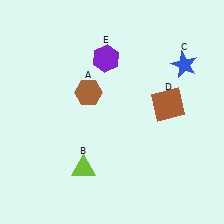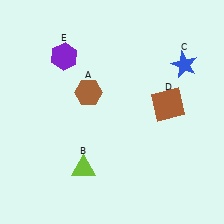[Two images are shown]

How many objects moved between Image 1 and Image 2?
1 object moved between the two images.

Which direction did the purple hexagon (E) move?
The purple hexagon (E) moved left.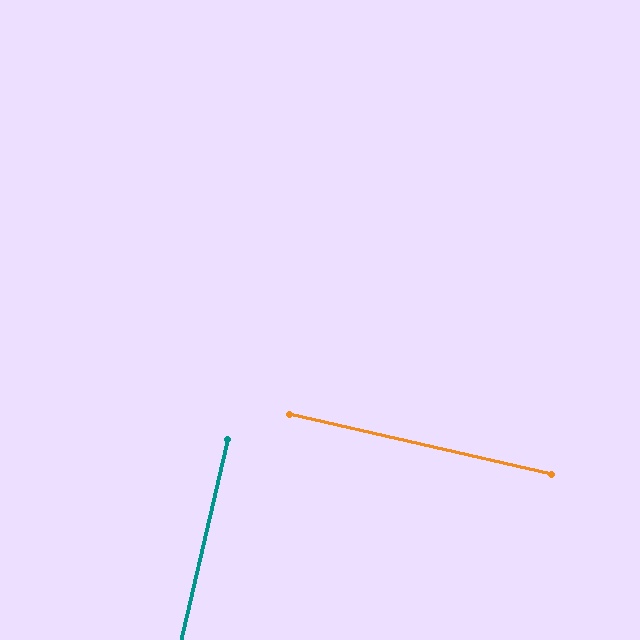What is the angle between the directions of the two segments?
Approximately 90 degrees.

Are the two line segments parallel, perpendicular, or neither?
Perpendicular — they meet at approximately 90°.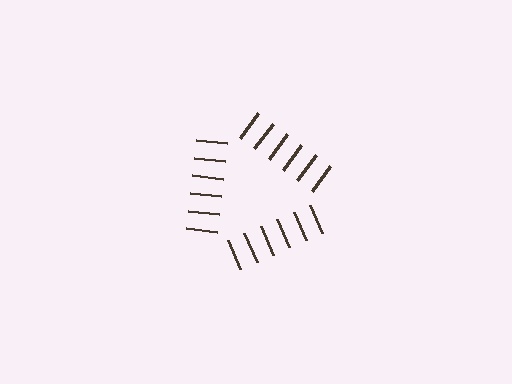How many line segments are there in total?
18 — 6 along each of the 3 edges.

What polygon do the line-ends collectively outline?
An illusory triangle — the line segments terminate on its edges but no continuous stroke is drawn.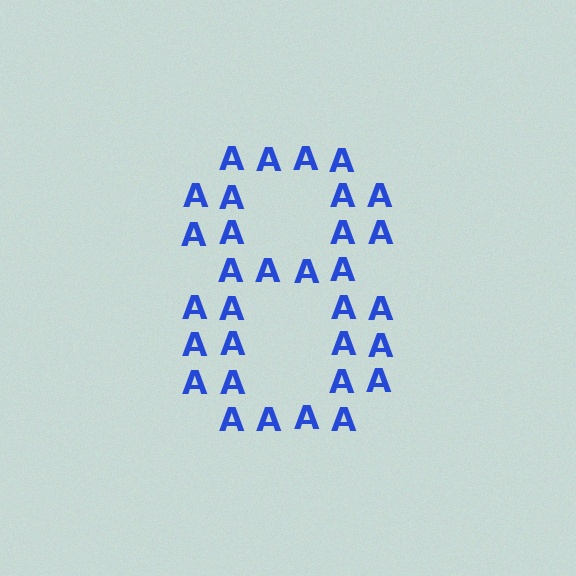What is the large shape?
The large shape is the digit 8.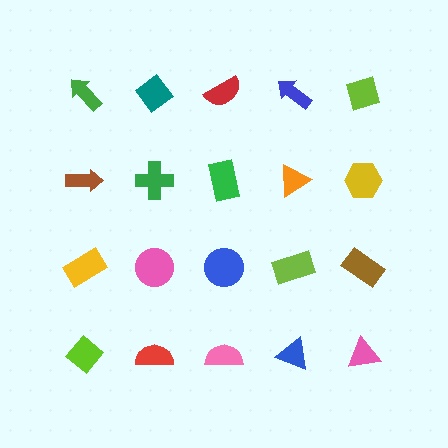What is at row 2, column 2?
A green cross.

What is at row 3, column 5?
A brown rectangle.